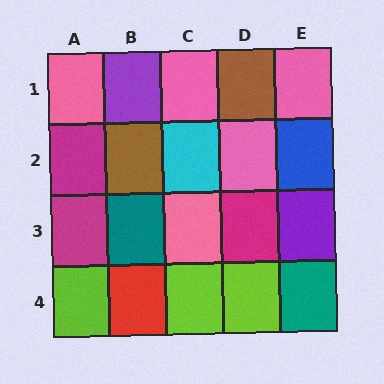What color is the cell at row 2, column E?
Blue.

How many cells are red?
1 cell is red.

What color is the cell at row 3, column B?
Teal.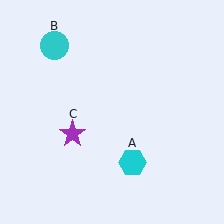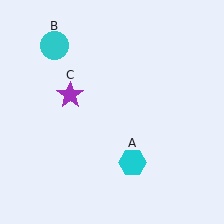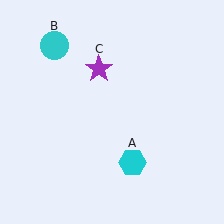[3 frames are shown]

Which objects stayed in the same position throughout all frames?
Cyan hexagon (object A) and cyan circle (object B) remained stationary.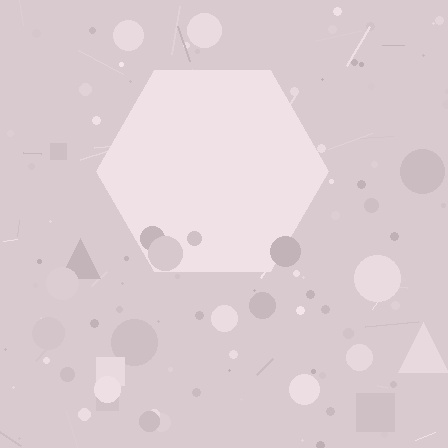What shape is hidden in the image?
A hexagon is hidden in the image.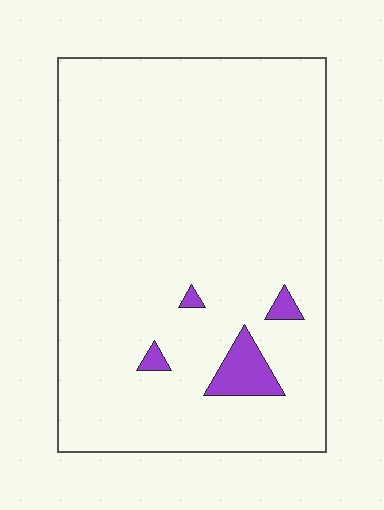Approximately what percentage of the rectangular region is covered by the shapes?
Approximately 5%.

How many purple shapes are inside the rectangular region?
4.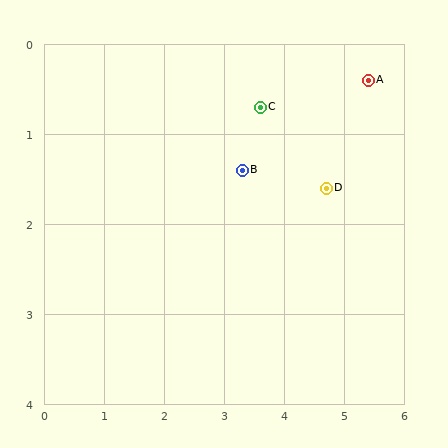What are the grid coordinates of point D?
Point D is at approximately (4.7, 1.6).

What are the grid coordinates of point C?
Point C is at approximately (3.6, 0.7).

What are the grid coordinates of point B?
Point B is at approximately (3.3, 1.4).